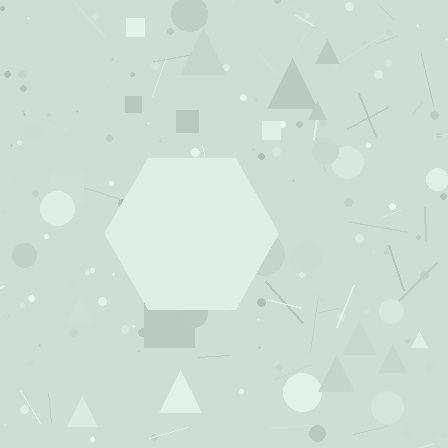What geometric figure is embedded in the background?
A hexagon is embedded in the background.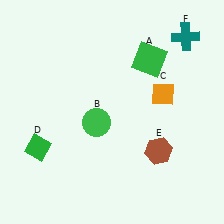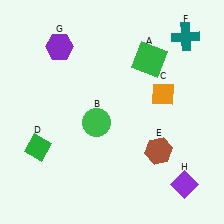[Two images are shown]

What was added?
A purple hexagon (G), a purple diamond (H) were added in Image 2.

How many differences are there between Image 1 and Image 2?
There are 2 differences between the two images.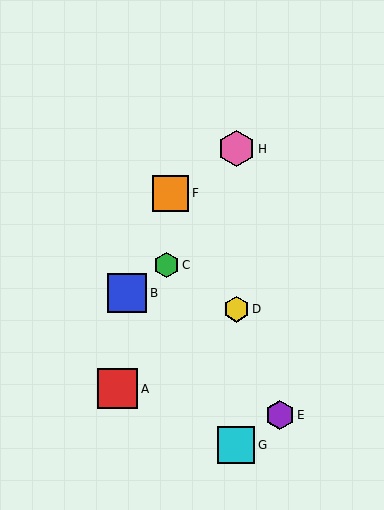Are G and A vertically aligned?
No, G is at x≈236 and A is at x≈118.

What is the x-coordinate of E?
Object E is at x≈280.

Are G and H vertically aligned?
Yes, both are at x≈236.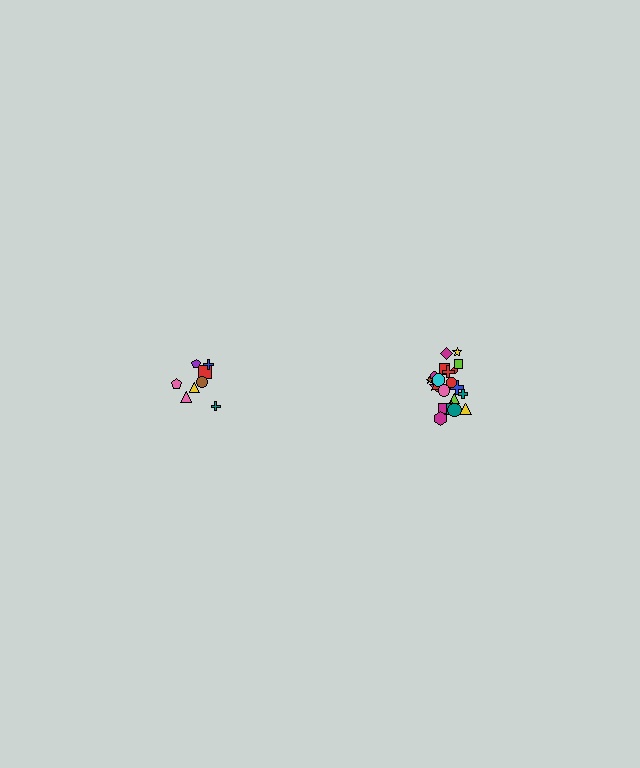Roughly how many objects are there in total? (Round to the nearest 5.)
Roughly 35 objects in total.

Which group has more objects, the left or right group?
The right group.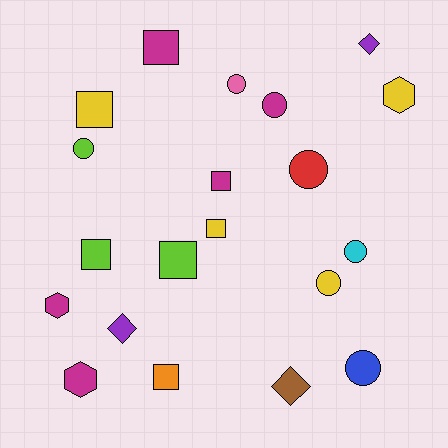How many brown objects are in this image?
There is 1 brown object.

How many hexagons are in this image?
There are 3 hexagons.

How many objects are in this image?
There are 20 objects.